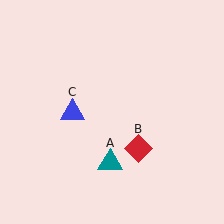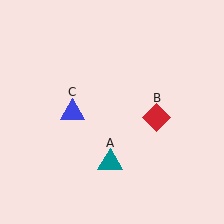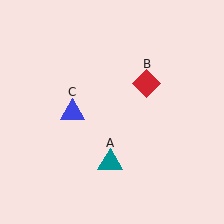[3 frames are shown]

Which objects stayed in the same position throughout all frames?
Teal triangle (object A) and blue triangle (object C) remained stationary.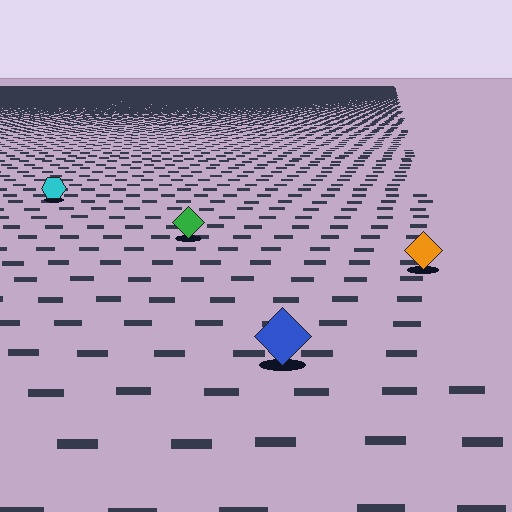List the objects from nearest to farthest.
From nearest to farthest: the blue diamond, the orange diamond, the green diamond, the cyan hexagon.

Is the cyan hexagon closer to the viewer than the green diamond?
No. The green diamond is closer — you can tell from the texture gradient: the ground texture is coarser near it.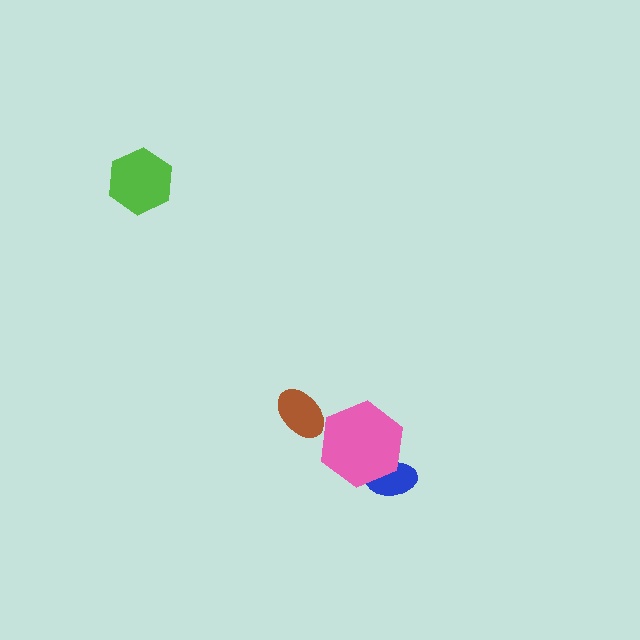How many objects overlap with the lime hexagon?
0 objects overlap with the lime hexagon.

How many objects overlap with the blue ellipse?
1 object overlaps with the blue ellipse.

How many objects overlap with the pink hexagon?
1 object overlaps with the pink hexagon.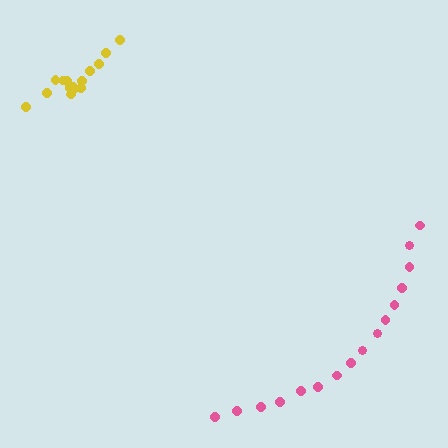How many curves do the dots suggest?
There are 2 distinct paths.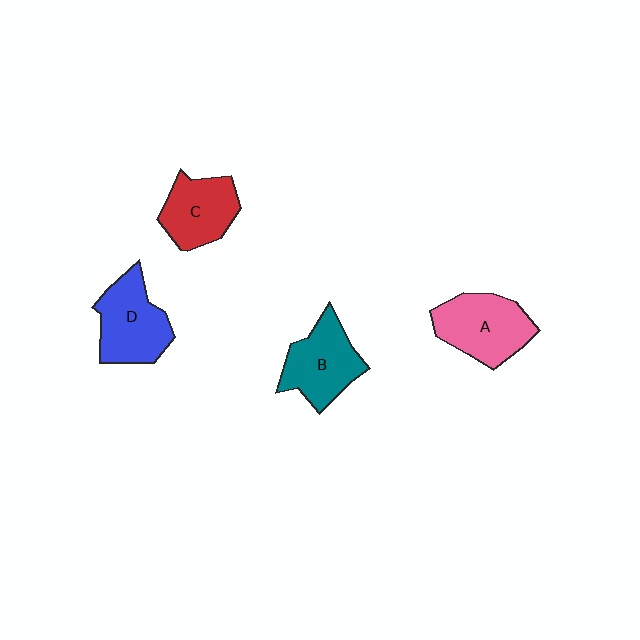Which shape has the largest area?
Shape A (pink).